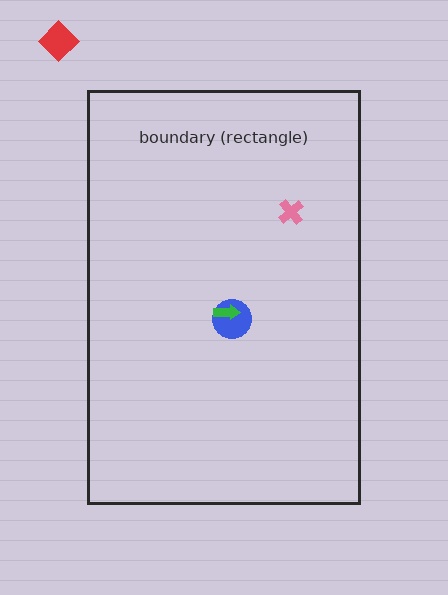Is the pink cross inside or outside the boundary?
Inside.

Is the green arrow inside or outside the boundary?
Inside.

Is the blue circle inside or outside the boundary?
Inside.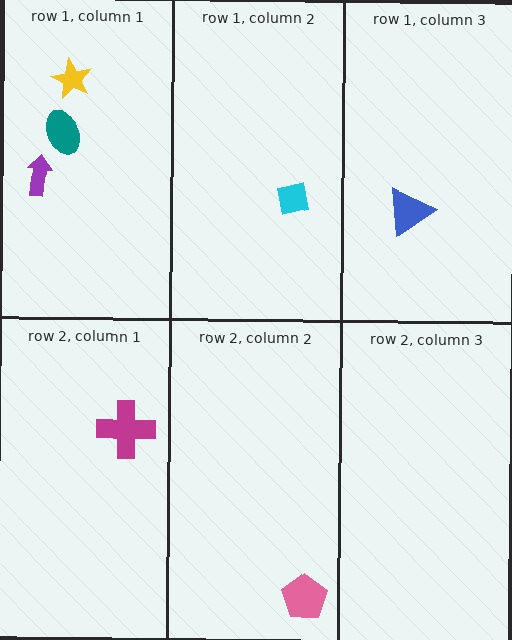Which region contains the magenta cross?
The row 2, column 1 region.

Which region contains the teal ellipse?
The row 1, column 1 region.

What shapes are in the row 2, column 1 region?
The magenta cross.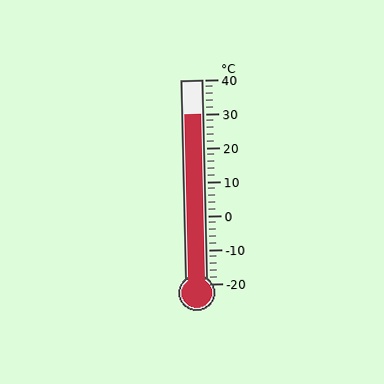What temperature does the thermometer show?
The thermometer shows approximately 30°C.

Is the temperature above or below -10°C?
The temperature is above -10°C.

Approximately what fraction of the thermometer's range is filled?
The thermometer is filled to approximately 85% of its range.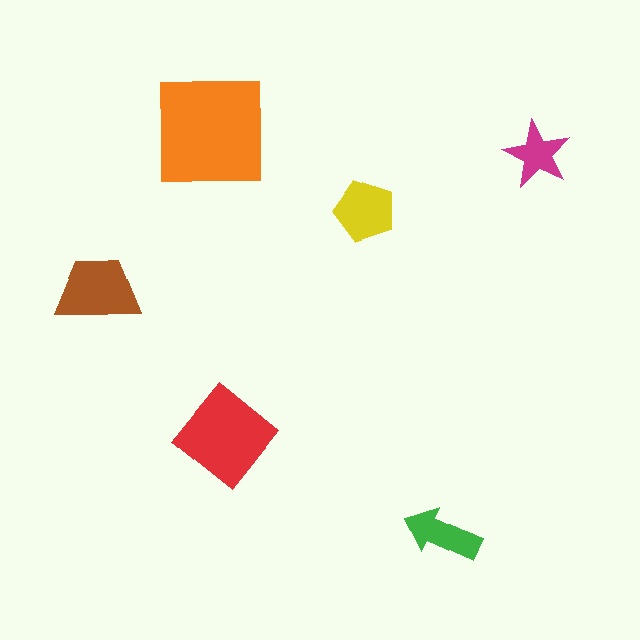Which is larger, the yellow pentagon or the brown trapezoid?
The brown trapezoid.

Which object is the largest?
The orange square.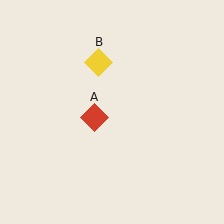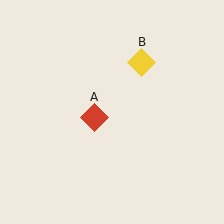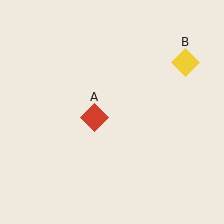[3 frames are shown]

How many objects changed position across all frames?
1 object changed position: yellow diamond (object B).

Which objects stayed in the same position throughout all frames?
Red diamond (object A) remained stationary.